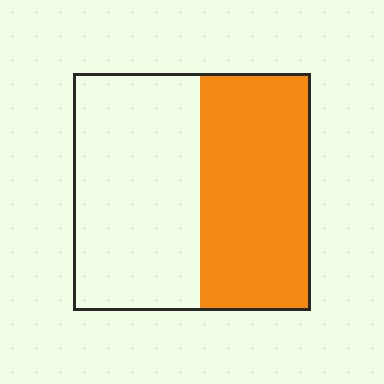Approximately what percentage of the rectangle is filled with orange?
Approximately 45%.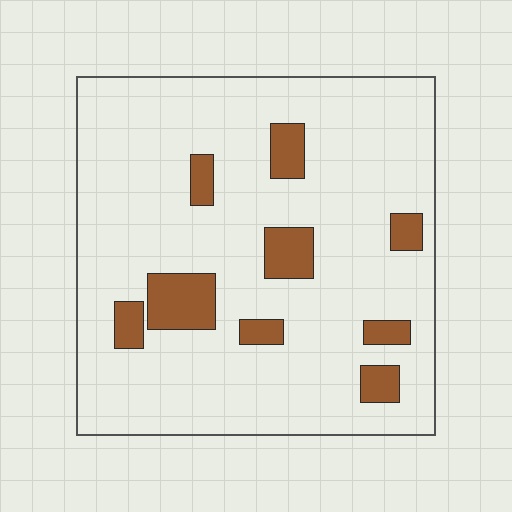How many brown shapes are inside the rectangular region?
9.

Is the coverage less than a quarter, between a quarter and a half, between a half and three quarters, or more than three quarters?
Less than a quarter.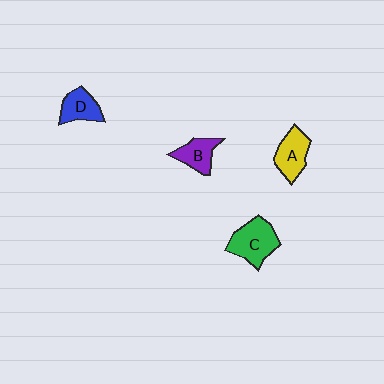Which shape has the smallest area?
Shape D (blue).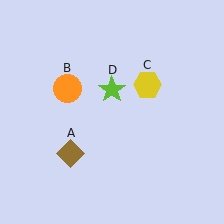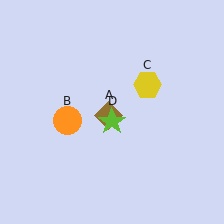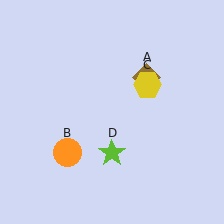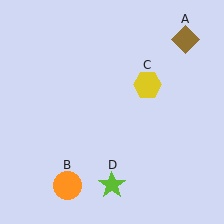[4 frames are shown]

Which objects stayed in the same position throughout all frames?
Yellow hexagon (object C) remained stationary.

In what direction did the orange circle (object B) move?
The orange circle (object B) moved down.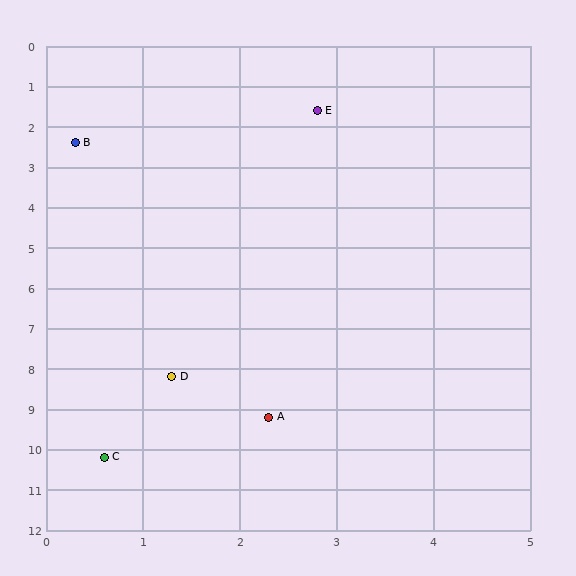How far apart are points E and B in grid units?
Points E and B are about 2.6 grid units apart.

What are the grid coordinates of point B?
Point B is at approximately (0.3, 2.4).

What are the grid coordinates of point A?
Point A is at approximately (2.3, 9.2).